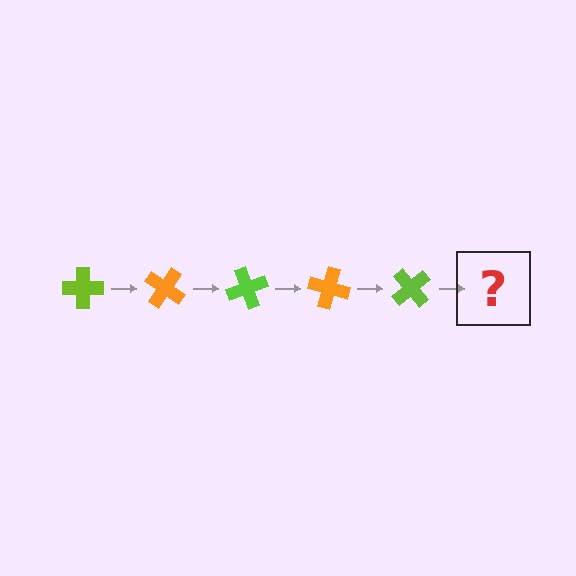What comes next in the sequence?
The next element should be an orange cross, rotated 175 degrees from the start.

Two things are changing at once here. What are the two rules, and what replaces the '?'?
The two rules are that it rotates 35 degrees each step and the color cycles through lime and orange. The '?' should be an orange cross, rotated 175 degrees from the start.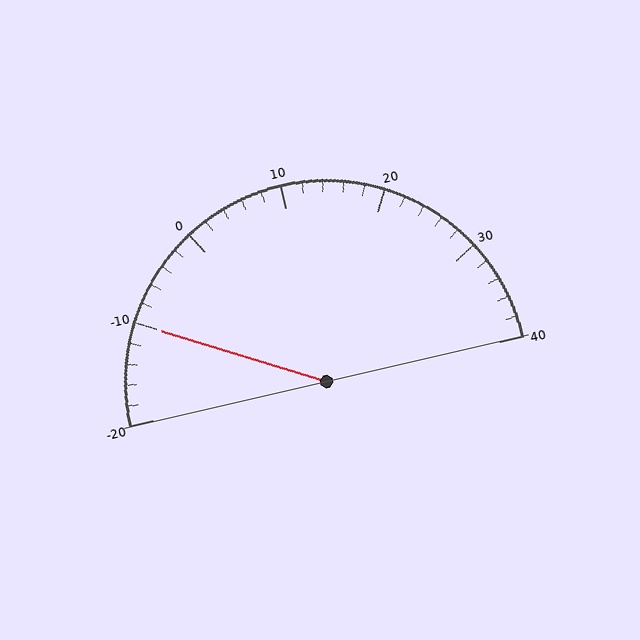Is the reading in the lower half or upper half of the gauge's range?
The reading is in the lower half of the range (-20 to 40).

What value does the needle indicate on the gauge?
The needle indicates approximately -10.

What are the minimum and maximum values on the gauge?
The gauge ranges from -20 to 40.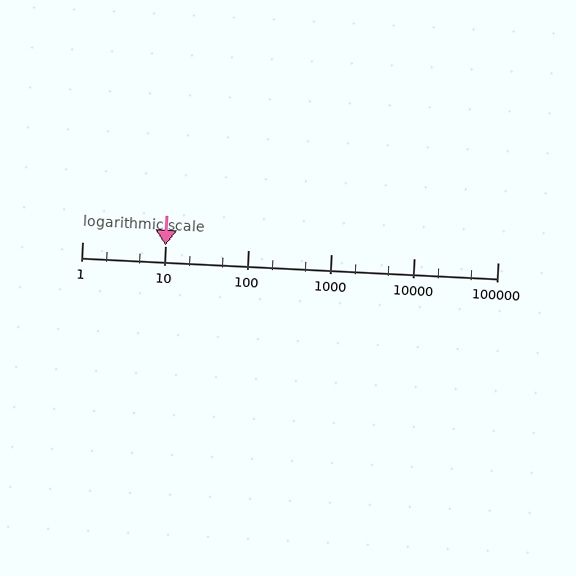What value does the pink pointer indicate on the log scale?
The pointer indicates approximately 10.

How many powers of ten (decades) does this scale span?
The scale spans 5 decades, from 1 to 100000.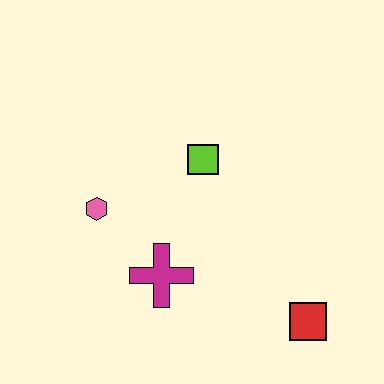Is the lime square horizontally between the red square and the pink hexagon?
Yes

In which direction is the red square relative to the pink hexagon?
The red square is to the right of the pink hexagon.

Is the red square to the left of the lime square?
No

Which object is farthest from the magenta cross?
The red square is farthest from the magenta cross.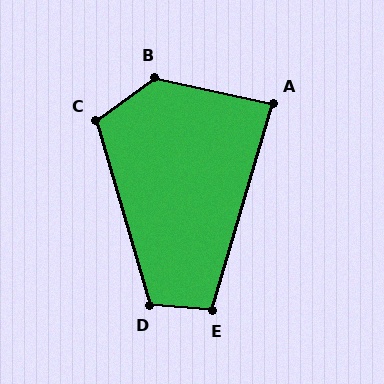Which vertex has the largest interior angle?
B, at approximately 132 degrees.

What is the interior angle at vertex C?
Approximately 109 degrees (obtuse).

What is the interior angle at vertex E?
Approximately 101 degrees (obtuse).